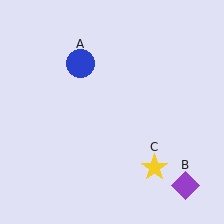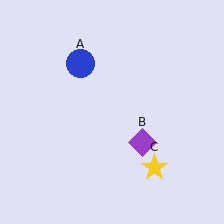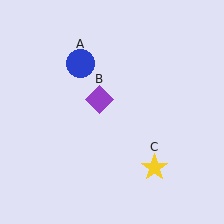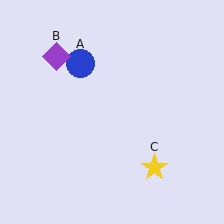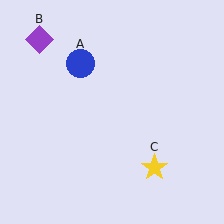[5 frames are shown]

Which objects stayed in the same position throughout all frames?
Blue circle (object A) and yellow star (object C) remained stationary.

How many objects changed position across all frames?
1 object changed position: purple diamond (object B).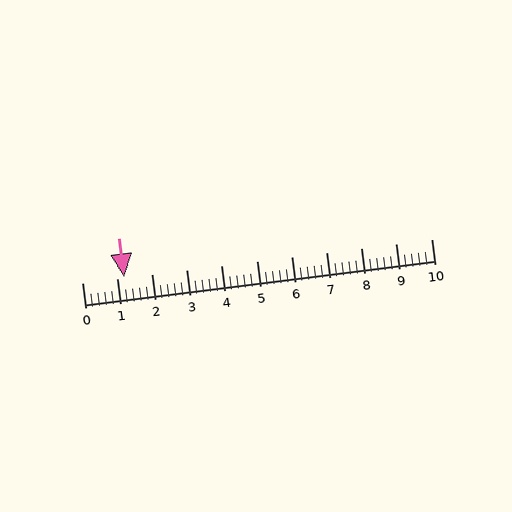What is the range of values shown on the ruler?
The ruler shows values from 0 to 10.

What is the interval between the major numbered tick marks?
The major tick marks are spaced 1 units apart.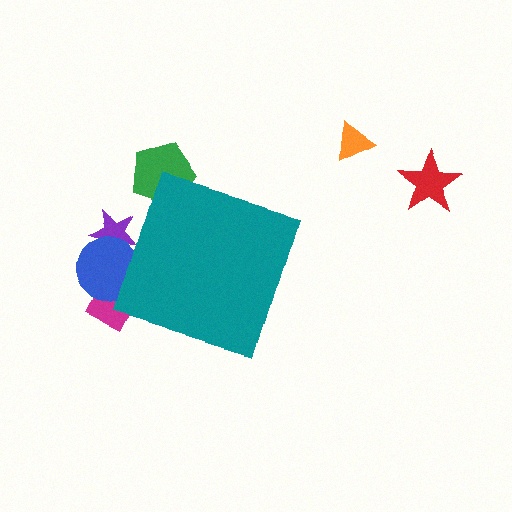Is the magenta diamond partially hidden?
Yes, the magenta diamond is partially hidden behind the teal diamond.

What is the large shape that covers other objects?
A teal diamond.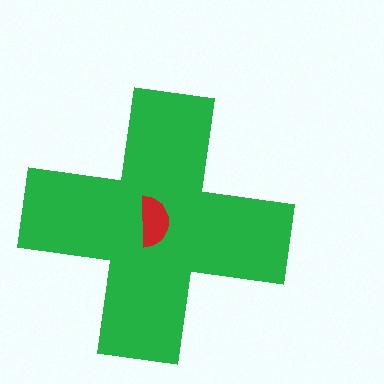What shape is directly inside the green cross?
The red semicircle.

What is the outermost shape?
The green cross.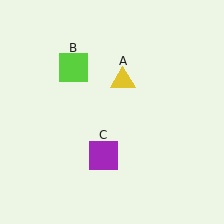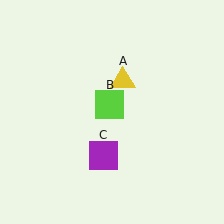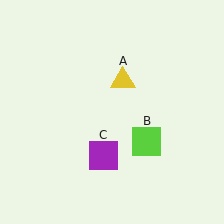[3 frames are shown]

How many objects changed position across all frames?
1 object changed position: lime square (object B).